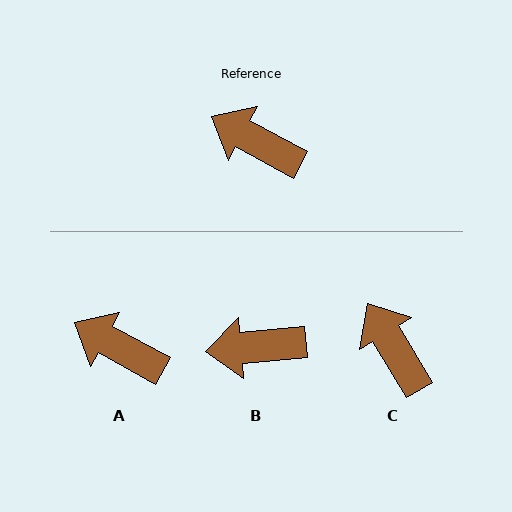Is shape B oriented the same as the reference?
No, it is off by about 34 degrees.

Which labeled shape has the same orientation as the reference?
A.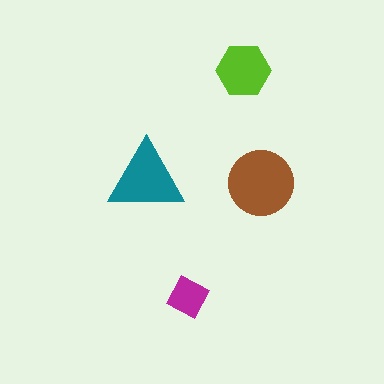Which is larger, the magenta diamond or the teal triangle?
The teal triangle.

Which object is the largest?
The brown circle.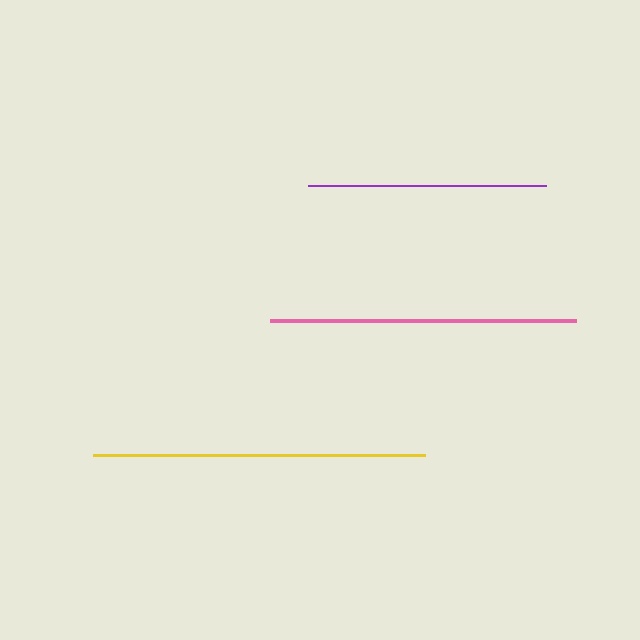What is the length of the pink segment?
The pink segment is approximately 306 pixels long.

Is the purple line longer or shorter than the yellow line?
The yellow line is longer than the purple line.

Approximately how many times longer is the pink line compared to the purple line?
The pink line is approximately 1.3 times the length of the purple line.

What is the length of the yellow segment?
The yellow segment is approximately 332 pixels long.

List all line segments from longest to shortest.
From longest to shortest: yellow, pink, purple.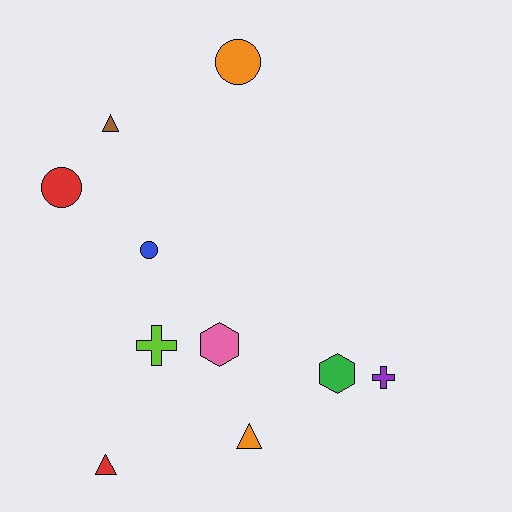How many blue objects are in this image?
There is 1 blue object.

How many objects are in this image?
There are 10 objects.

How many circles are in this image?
There are 3 circles.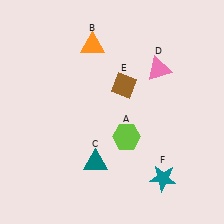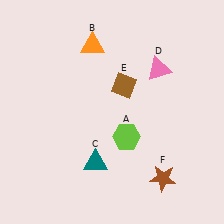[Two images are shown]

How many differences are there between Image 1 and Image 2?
There is 1 difference between the two images.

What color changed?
The star (F) changed from teal in Image 1 to brown in Image 2.